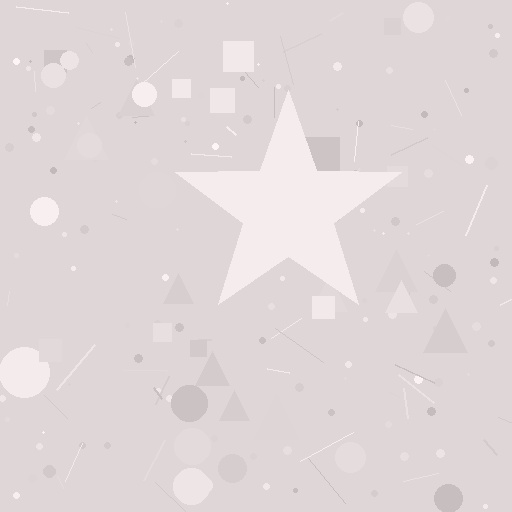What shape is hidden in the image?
A star is hidden in the image.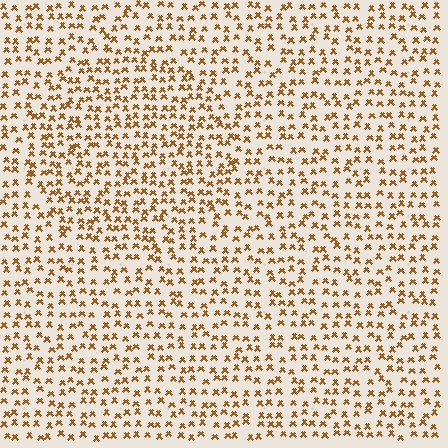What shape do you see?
I see a circle.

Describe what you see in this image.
The image contains small brown elements arranged at two different densities. A circle-shaped region is visible where the elements are more densely packed than the surrounding area.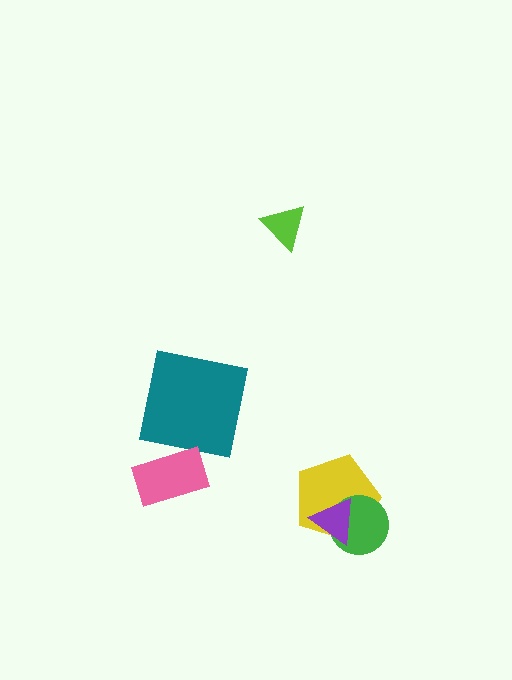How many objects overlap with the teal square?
0 objects overlap with the teal square.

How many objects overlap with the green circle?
2 objects overlap with the green circle.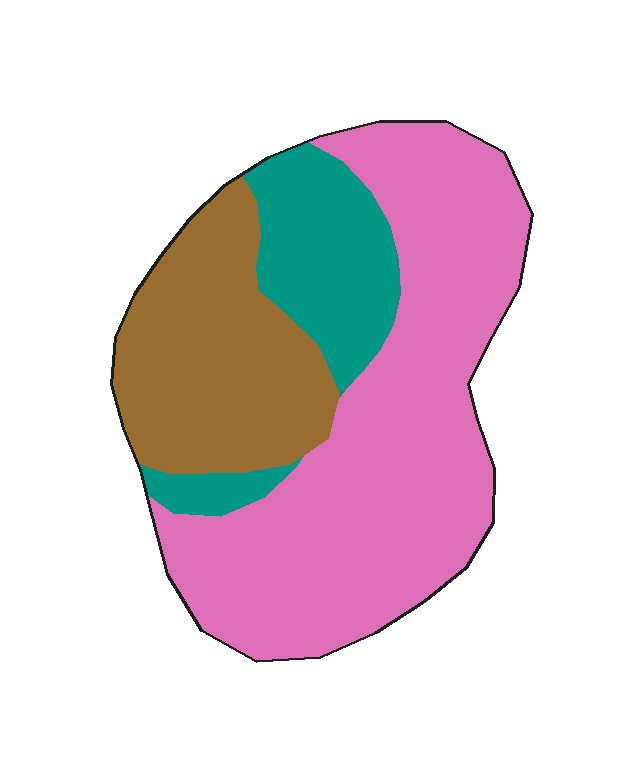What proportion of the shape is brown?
Brown covers roughly 25% of the shape.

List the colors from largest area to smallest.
From largest to smallest: pink, brown, teal.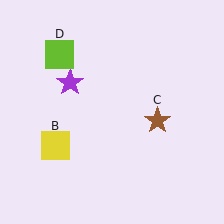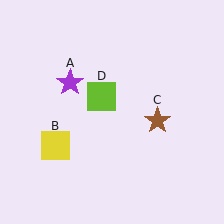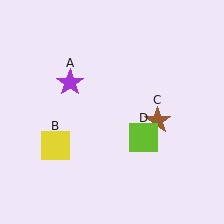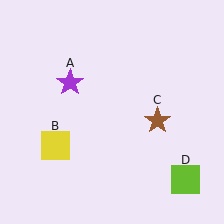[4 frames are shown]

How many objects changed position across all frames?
1 object changed position: lime square (object D).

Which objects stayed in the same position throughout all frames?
Purple star (object A) and yellow square (object B) and brown star (object C) remained stationary.